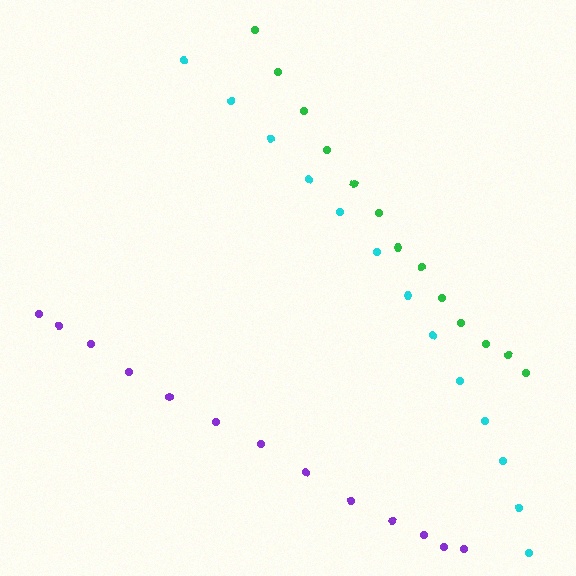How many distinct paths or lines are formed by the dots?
There are 3 distinct paths.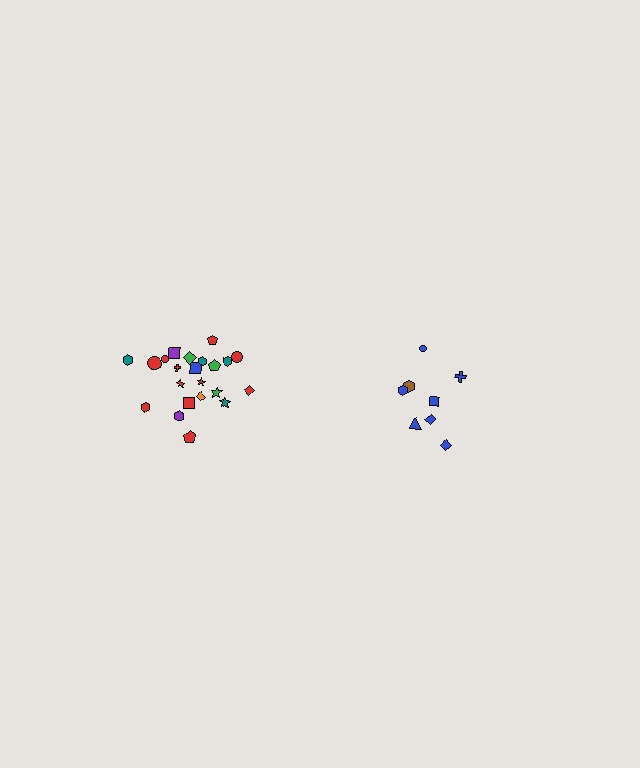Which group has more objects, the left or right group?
The left group.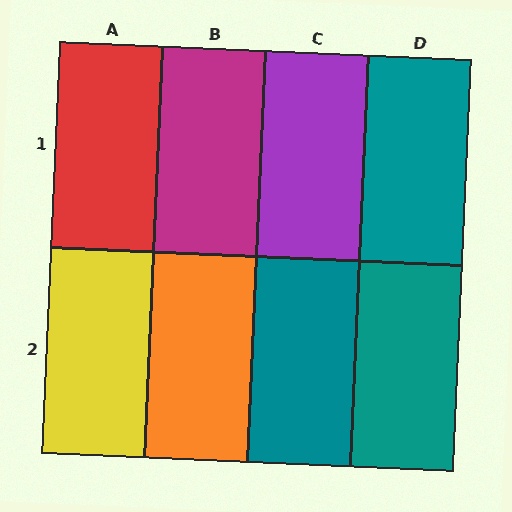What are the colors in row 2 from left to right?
Yellow, orange, teal, teal.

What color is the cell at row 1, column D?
Teal.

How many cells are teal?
3 cells are teal.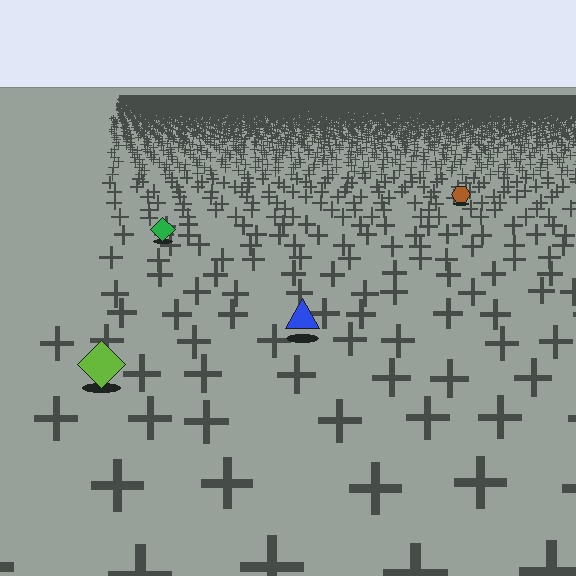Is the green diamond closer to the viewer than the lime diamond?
No. The lime diamond is closer — you can tell from the texture gradient: the ground texture is coarser near it.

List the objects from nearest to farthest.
From nearest to farthest: the lime diamond, the blue triangle, the green diamond, the brown hexagon.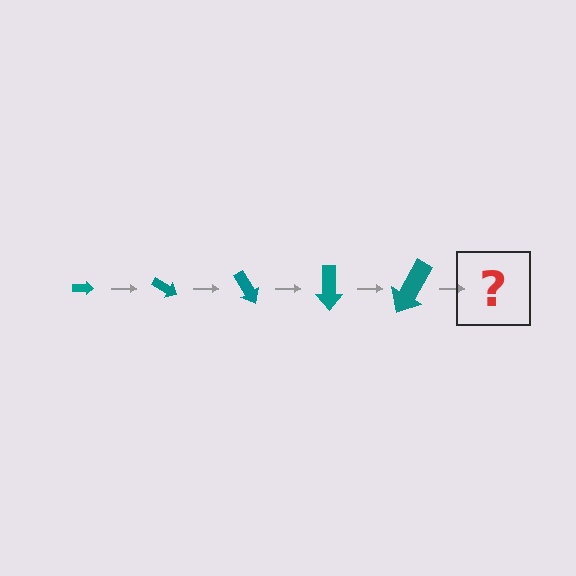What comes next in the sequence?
The next element should be an arrow, larger than the previous one and rotated 150 degrees from the start.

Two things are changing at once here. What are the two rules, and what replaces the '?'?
The two rules are that the arrow grows larger each step and it rotates 30 degrees each step. The '?' should be an arrow, larger than the previous one and rotated 150 degrees from the start.